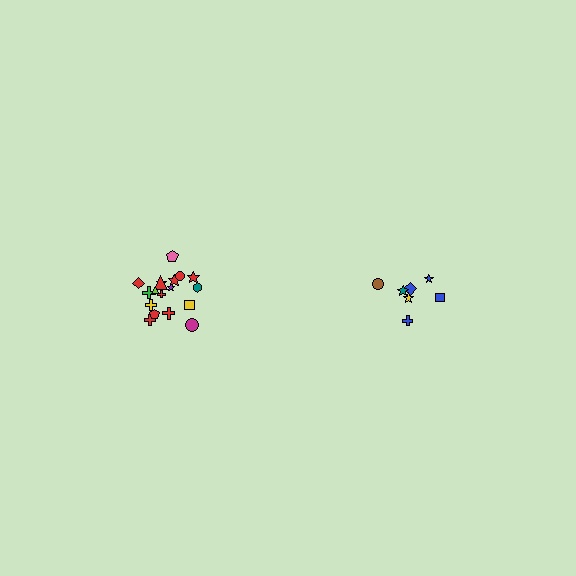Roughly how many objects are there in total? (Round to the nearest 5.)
Roughly 25 objects in total.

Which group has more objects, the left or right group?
The left group.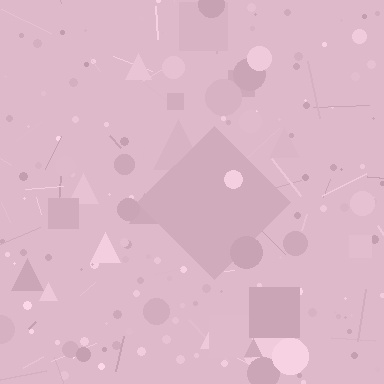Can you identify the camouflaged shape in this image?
The camouflaged shape is a diamond.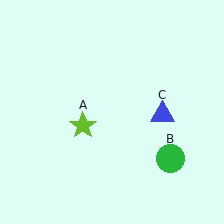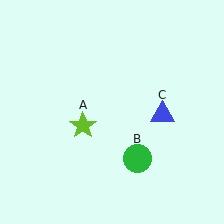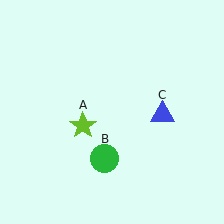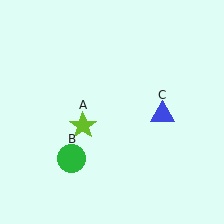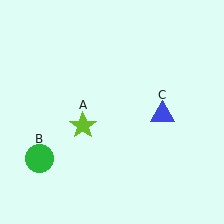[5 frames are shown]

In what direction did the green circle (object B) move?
The green circle (object B) moved left.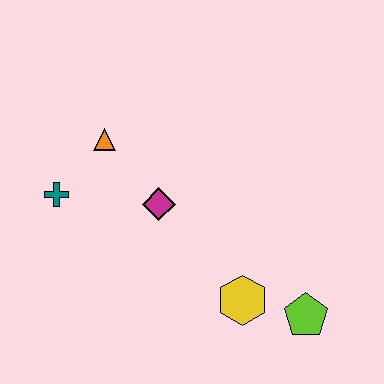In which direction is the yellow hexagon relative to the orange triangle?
The yellow hexagon is below the orange triangle.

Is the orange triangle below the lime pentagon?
No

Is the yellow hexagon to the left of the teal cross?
No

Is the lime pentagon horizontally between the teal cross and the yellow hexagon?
No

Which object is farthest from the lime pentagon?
The teal cross is farthest from the lime pentagon.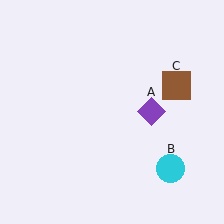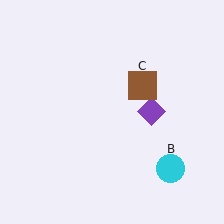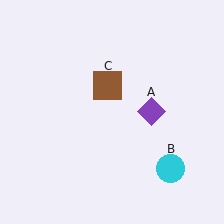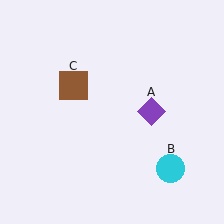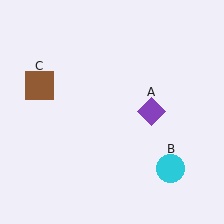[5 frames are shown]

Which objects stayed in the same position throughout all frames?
Purple diamond (object A) and cyan circle (object B) remained stationary.